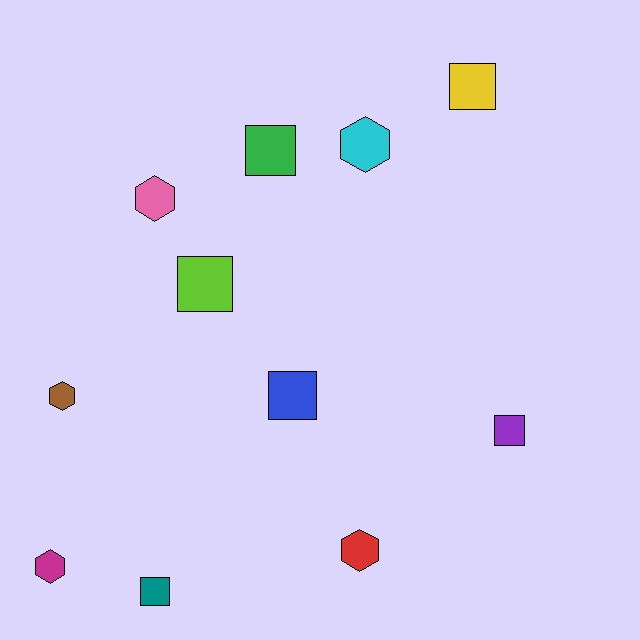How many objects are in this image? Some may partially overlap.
There are 11 objects.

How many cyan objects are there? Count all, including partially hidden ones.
There is 1 cyan object.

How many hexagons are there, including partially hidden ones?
There are 5 hexagons.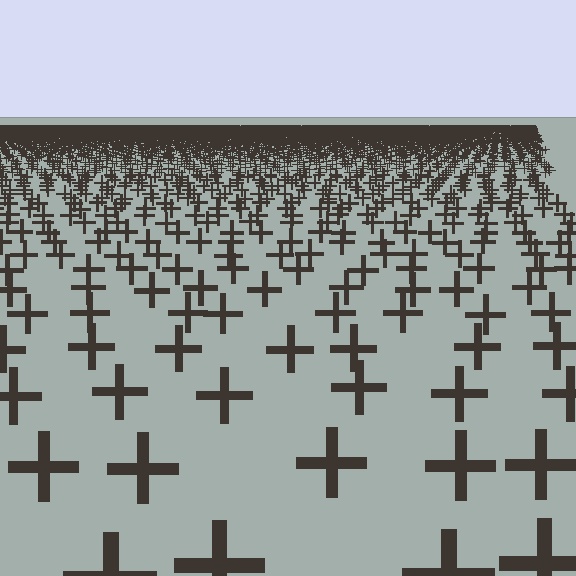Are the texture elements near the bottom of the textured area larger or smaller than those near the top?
Larger. Near the bottom, elements are closer to the viewer and appear at a bigger on-screen size.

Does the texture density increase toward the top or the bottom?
Density increases toward the top.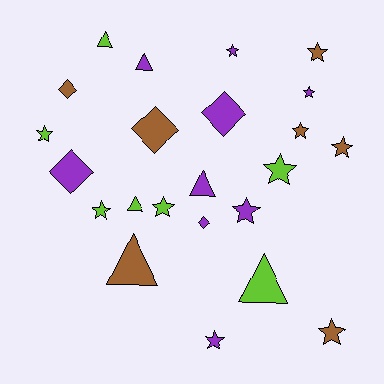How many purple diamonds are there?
There are 3 purple diamonds.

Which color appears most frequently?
Purple, with 9 objects.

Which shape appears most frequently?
Star, with 12 objects.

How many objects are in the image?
There are 23 objects.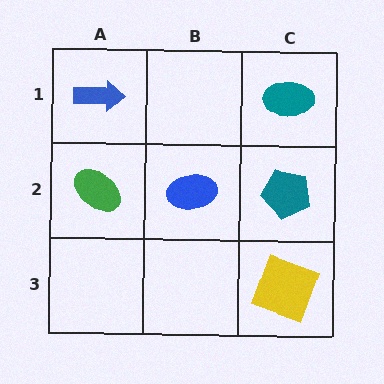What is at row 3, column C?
A yellow square.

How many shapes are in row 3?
1 shape.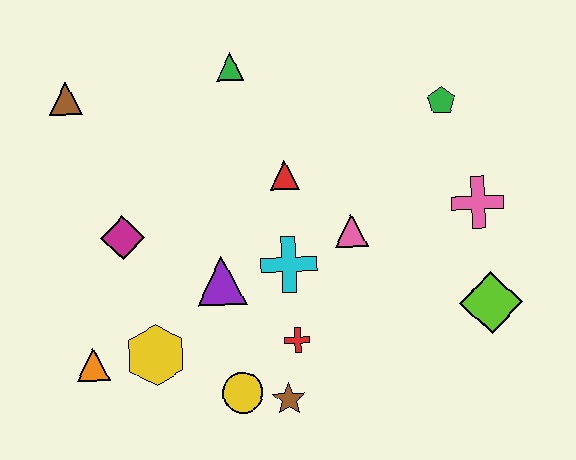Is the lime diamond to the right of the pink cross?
Yes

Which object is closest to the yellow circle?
The brown star is closest to the yellow circle.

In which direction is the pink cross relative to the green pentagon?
The pink cross is below the green pentagon.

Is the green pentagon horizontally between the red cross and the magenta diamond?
No